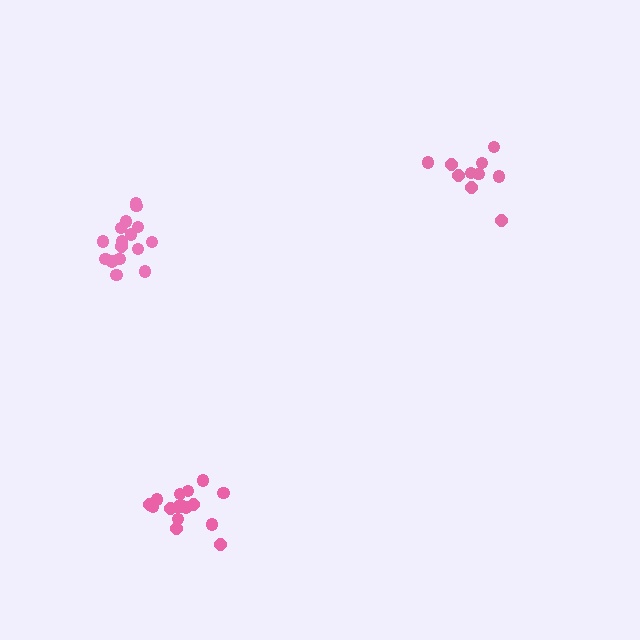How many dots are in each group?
Group 1: 10 dots, Group 2: 16 dots, Group 3: 16 dots (42 total).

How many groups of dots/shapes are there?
There are 3 groups.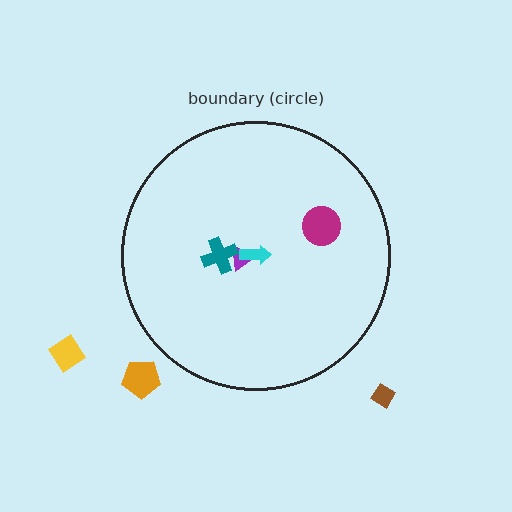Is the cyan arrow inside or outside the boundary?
Inside.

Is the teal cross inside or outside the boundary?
Inside.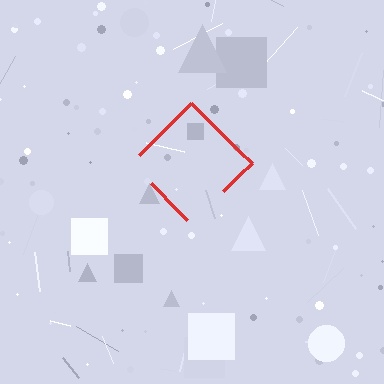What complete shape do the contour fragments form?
The contour fragments form a diamond.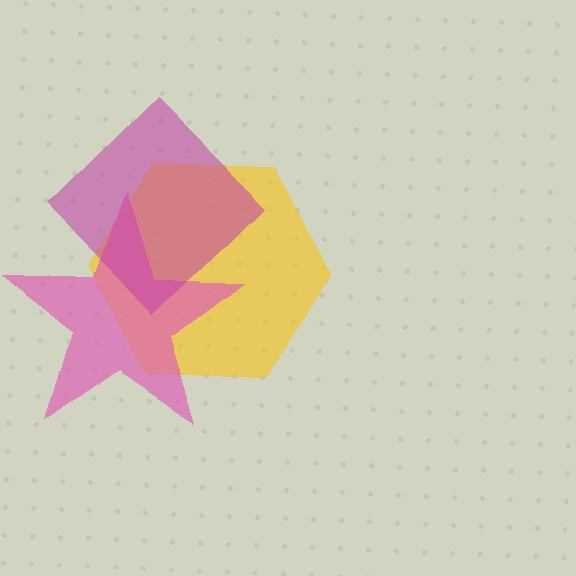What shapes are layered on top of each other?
The layered shapes are: a yellow hexagon, a pink star, a magenta diamond.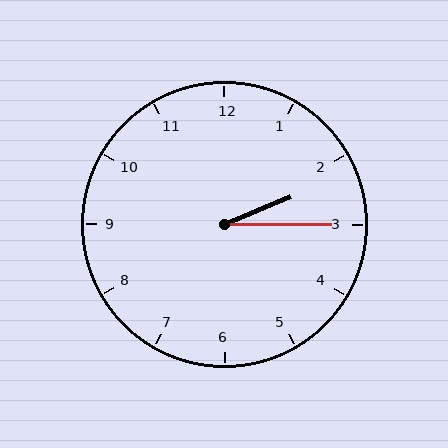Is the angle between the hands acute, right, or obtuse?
It is acute.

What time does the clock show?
2:15.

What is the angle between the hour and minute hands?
Approximately 22 degrees.